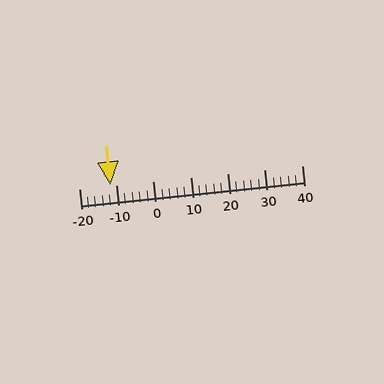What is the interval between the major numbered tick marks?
The major tick marks are spaced 10 units apart.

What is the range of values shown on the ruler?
The ruler shows values from -20 to 40.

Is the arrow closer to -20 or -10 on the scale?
The arrow is closer to -10.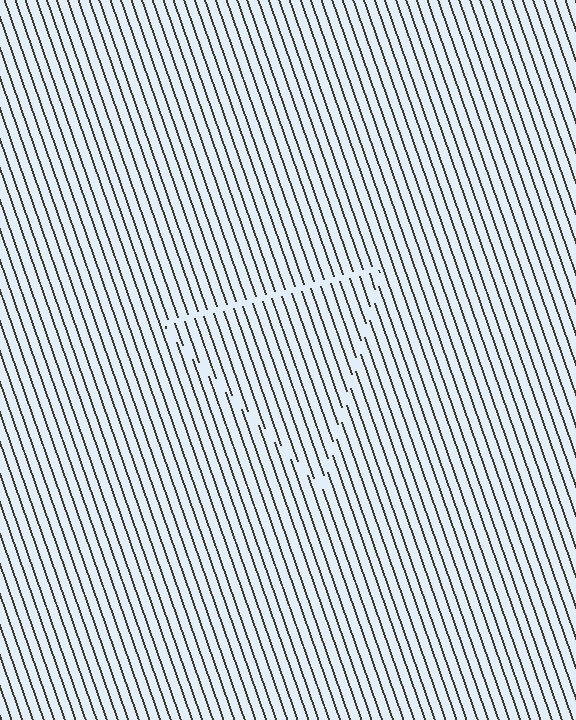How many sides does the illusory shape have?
3 sides — the line-ends trace a triangle.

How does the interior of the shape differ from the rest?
The interior of the shape contains the same grating, shifted by half a period — the contour is defined by the phase discontinuity where line-ends from the inner and outer gratings abut.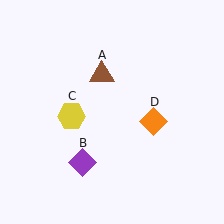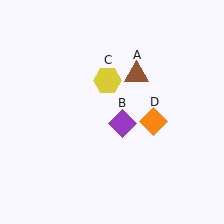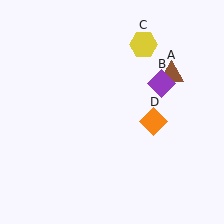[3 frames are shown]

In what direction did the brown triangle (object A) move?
The brown triangle (object A) moved right.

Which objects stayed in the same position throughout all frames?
Orange diamond (object D) remained stationary.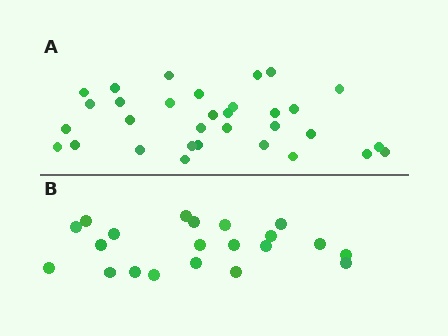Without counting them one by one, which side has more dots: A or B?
Region A (the top region) has more dots.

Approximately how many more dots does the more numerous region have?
Region A has roughly 12 or so more dots than region B.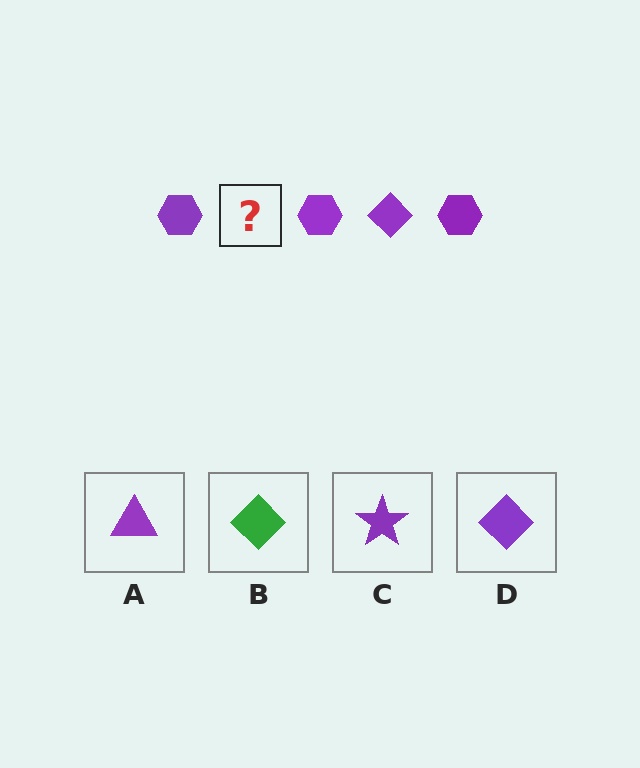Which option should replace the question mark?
Option D.